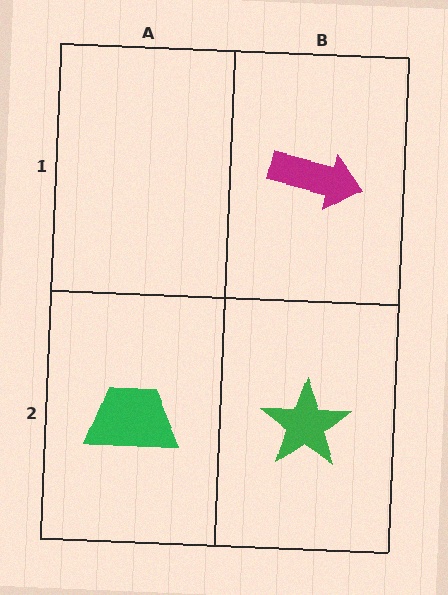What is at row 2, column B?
A green star.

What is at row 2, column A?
A green trapezoid.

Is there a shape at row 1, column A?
No, that cell is empty.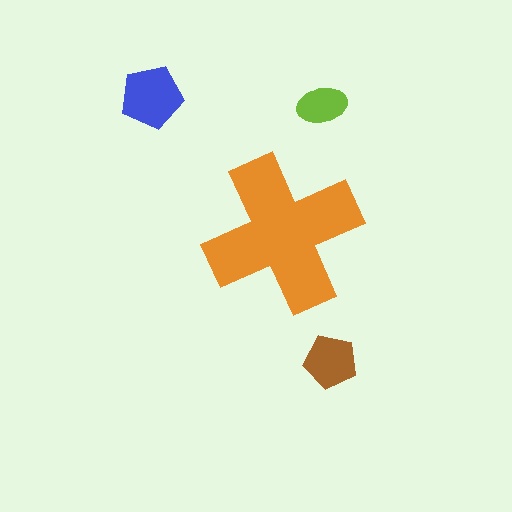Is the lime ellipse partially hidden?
No, the lime ellipse is fully visible.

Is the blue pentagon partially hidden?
No, the blue pentagon is fully visible.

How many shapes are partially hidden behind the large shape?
0 shapes are partially hidden.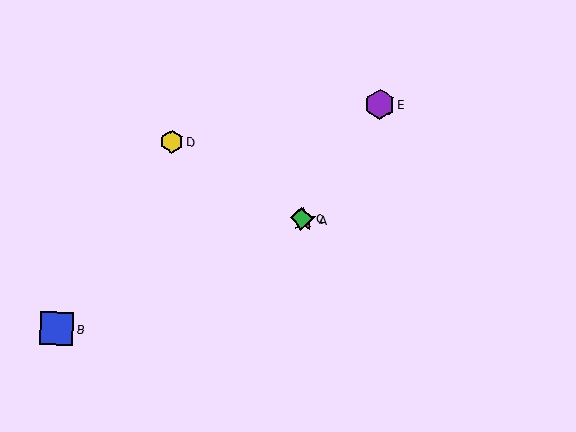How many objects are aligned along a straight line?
3 objects (A, C, D) are aligned along a straight line.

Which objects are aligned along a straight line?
Objects A, C, D are aligned along a straight line.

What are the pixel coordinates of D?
Object D is at (172, 142).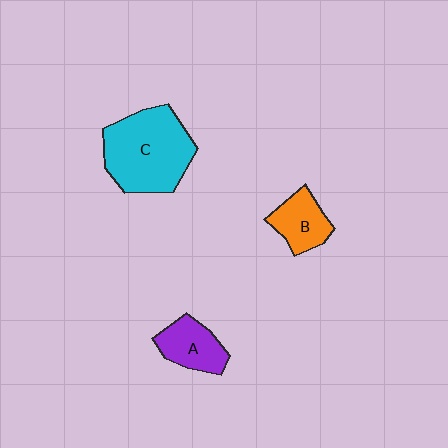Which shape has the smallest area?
Shape B (orange).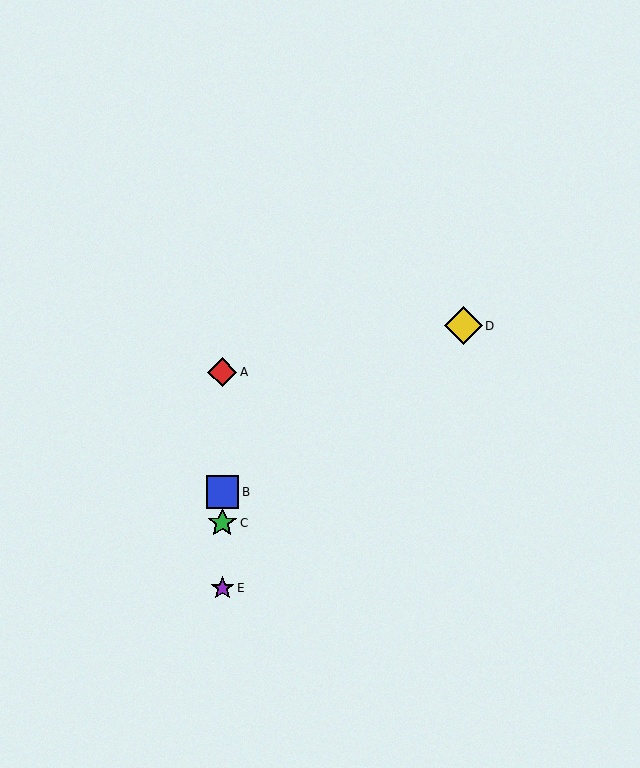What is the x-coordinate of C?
Object C is at x≈222.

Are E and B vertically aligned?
Yes, both are at x≈222.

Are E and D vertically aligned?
No, E is at x≈222 and D is at x≈463.